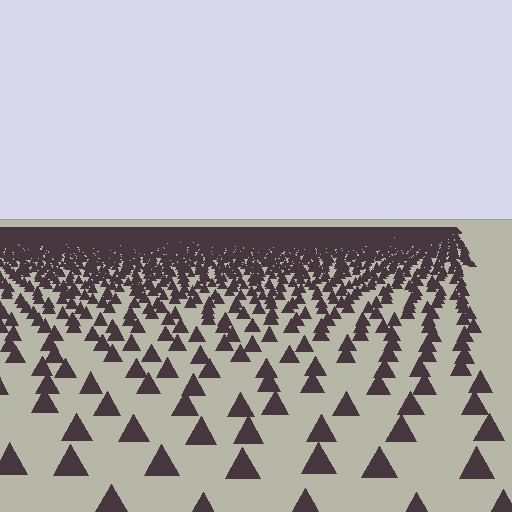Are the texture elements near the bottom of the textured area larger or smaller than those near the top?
Larger. Near the bottom, elements are closer to the viewer and appear at a bigger on-screen size.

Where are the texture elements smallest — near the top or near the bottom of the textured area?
Near the top.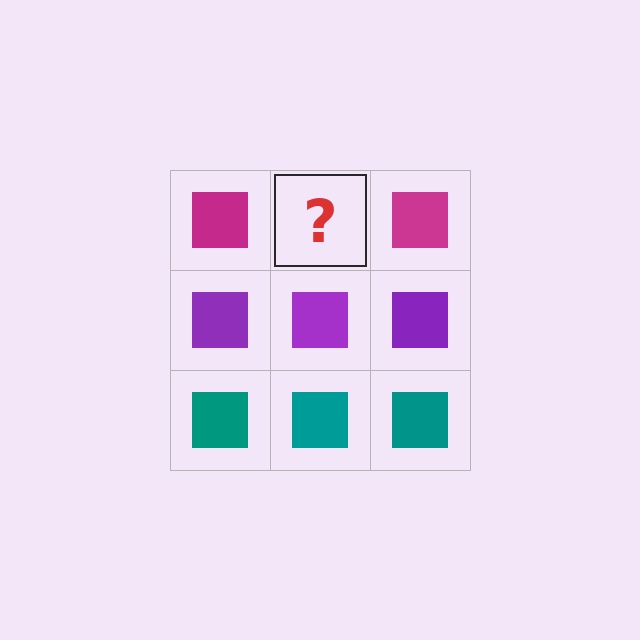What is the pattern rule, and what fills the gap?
The rule is that each row has a consistent color. The gap should be filled with a magenta square.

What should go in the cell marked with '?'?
The missing cell should contain a magenta square.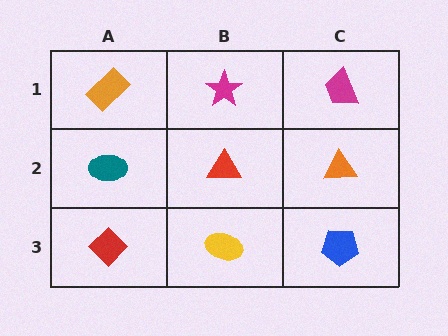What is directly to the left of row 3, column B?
A red diamond.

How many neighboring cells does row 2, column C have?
3.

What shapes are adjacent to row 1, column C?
An orange triangle (row 2, column C), a magenta star (row 1, column B).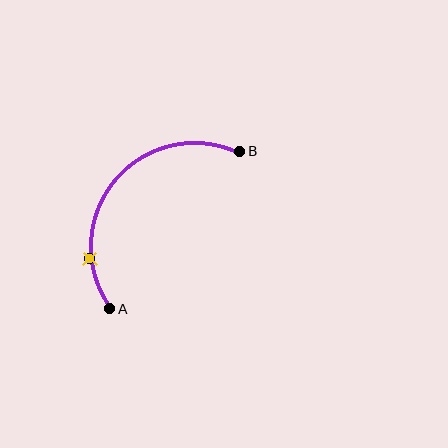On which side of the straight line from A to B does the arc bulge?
The arc bulges above and to the left of the straight line connecting A and B.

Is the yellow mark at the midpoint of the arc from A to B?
No. The yellow mark lies on the arc but is closer to endpoint A. The arc midpoint would be at the point on the curve equidistant along the arc from both A and B.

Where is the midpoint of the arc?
The arc midpoint is the point on the curve farthest from the straight line joining A and B. It sits above and to the left of that line.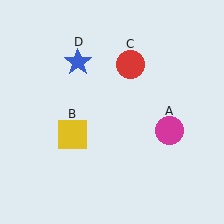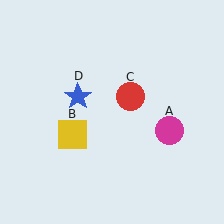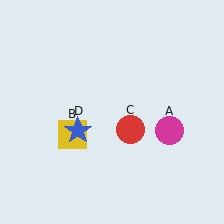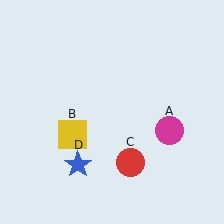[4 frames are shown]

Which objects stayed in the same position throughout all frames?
Magenta circle (object A) and yellow square (object B) remained stationary.